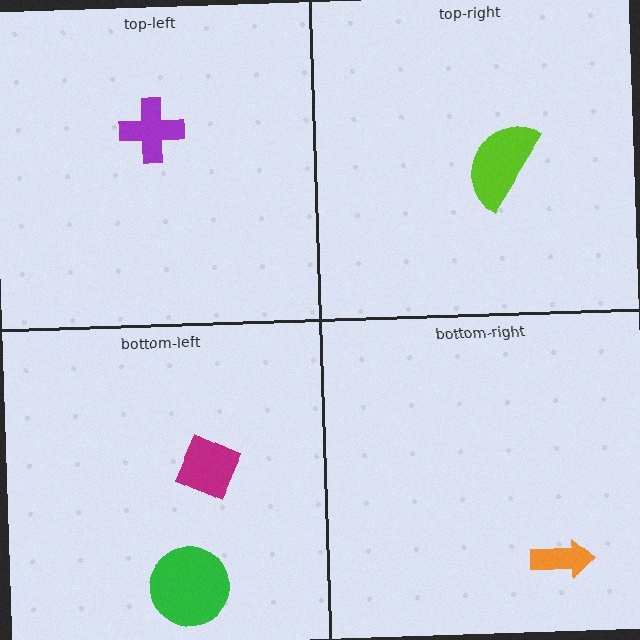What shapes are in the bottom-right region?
The orange arrow.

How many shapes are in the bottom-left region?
2.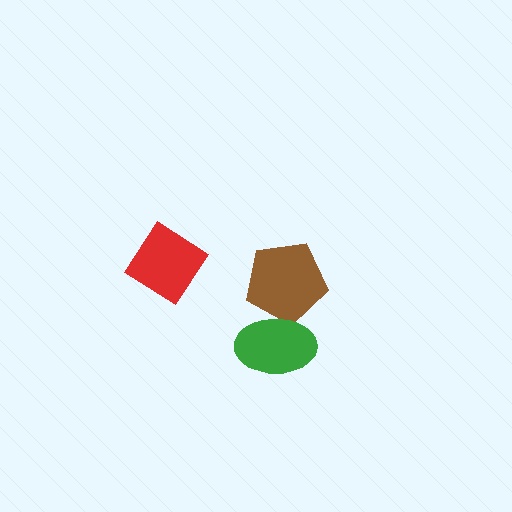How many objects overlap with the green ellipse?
1 object overlaps with the green ellipse.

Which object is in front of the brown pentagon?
The green ellipse is in front of the brown pentagon.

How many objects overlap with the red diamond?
0 objects overlap with the red diamond.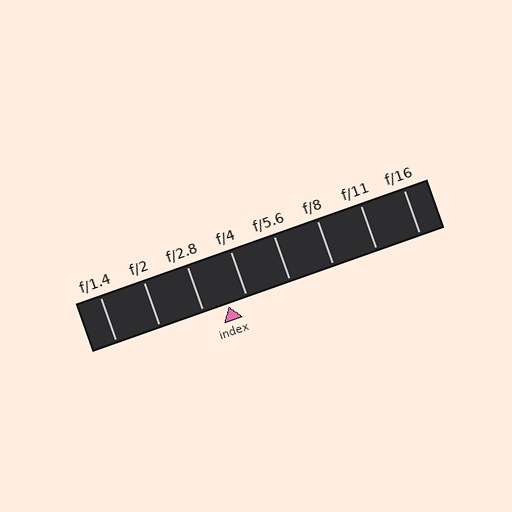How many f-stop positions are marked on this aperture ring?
There are 8 f-stop positions marked.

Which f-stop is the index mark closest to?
The index mark is closest to f/4.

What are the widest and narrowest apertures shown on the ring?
The widest aperture shown is f/1.4 and the narrowest is f/16.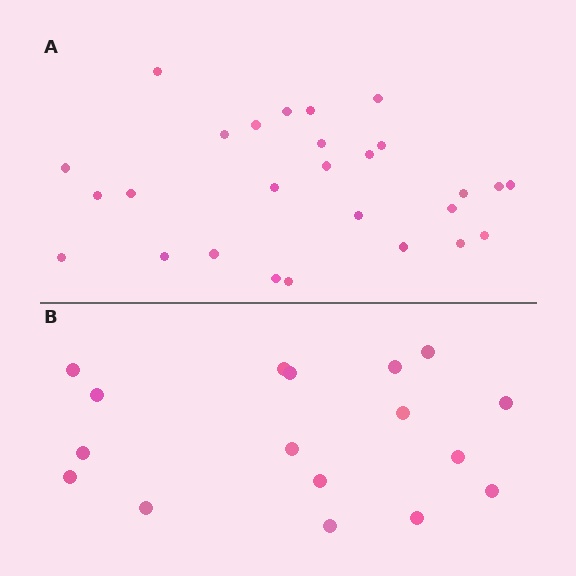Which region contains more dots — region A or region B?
Region A (the top region) has more dots.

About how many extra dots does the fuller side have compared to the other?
Region A has roughly 10 or so more dots than region B.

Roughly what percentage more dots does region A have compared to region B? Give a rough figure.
About 60% more.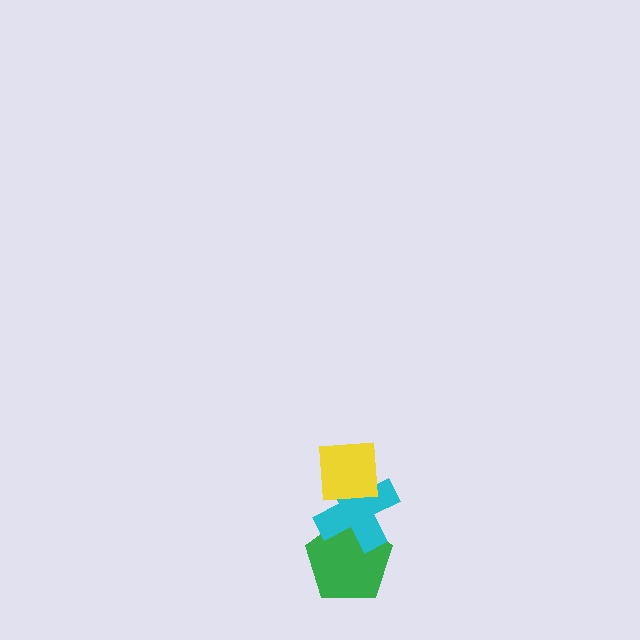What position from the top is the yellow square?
The yellow square is 1st from the top.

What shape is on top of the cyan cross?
The yellow square is on top of the cyan cross.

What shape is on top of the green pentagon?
The cyan cross is on top of the green pentagon.